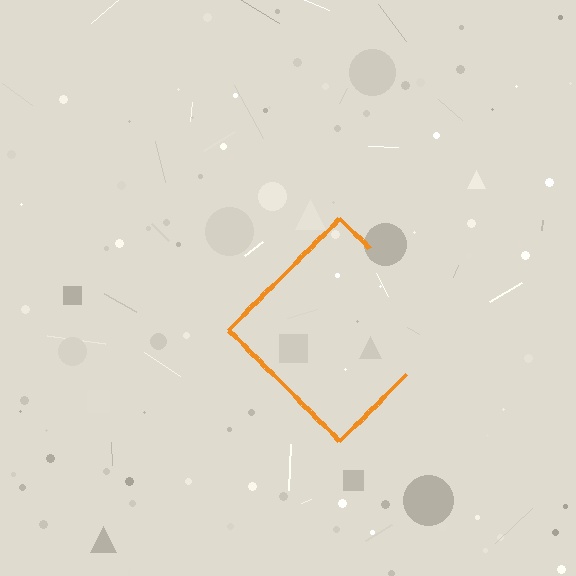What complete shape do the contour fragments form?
The contour fragments form a diamond.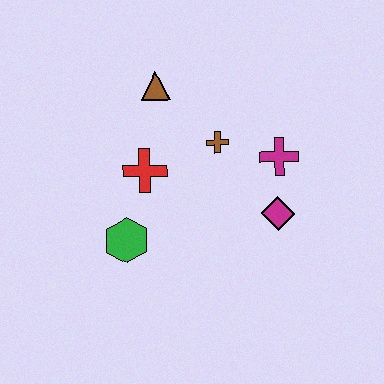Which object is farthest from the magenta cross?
The green hexagon is farthest from the magenta cross.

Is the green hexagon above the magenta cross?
No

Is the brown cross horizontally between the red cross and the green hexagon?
No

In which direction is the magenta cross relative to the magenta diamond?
The magenta cross is above the magenta diamond.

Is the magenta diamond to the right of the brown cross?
Yes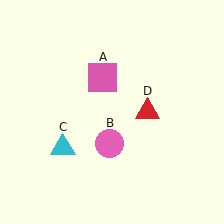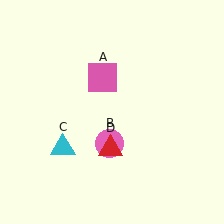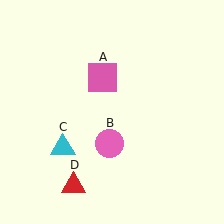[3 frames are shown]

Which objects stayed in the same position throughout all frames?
Pink square (object A) and pink circle (object B) and cyan triangle (object C) remained stationary.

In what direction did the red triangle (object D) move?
The red triangle (object D) moved down and to the left.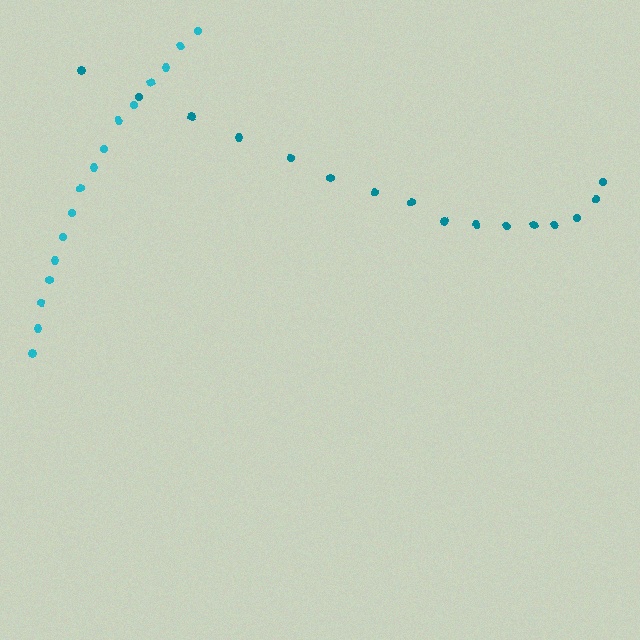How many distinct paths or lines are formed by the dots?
There are 2 distinct paths.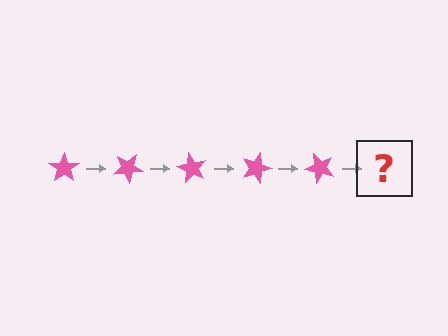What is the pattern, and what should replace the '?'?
The pattern is that the star rotates 30 degrees each step. The '?' should be a pink star rotated 150 degrees.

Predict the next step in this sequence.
The next step is a pink star rotated 150 degrees.